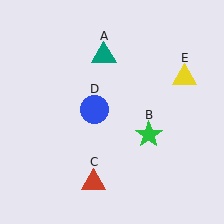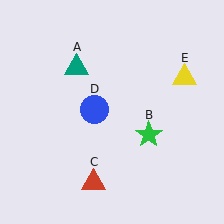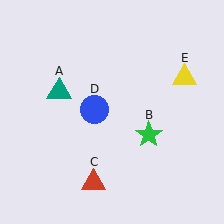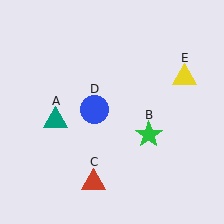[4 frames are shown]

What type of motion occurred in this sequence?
The teal triangle (object A) rotated counterclockwise around the center of the scene.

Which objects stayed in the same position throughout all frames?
Green star (object B) and red triangle (object C) and blue circle (object D) and yellow triangle (object E) remained stationary.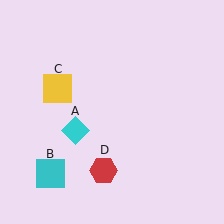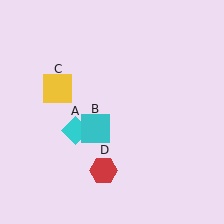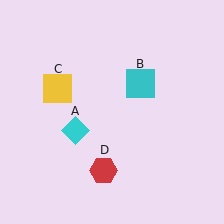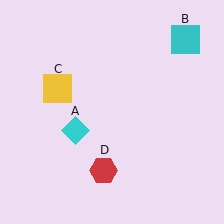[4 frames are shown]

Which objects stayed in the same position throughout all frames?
Cyan diamond (object A) and yellow square (object C) and red hexagon (object D) remained stationary.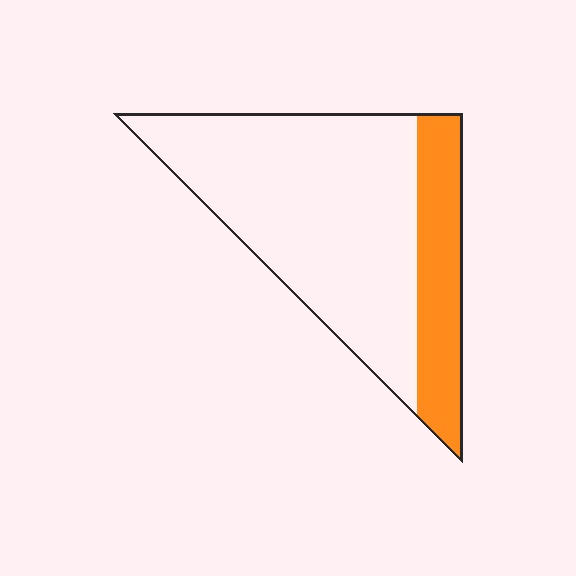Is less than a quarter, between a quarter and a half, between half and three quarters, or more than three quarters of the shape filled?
Less than a quarter.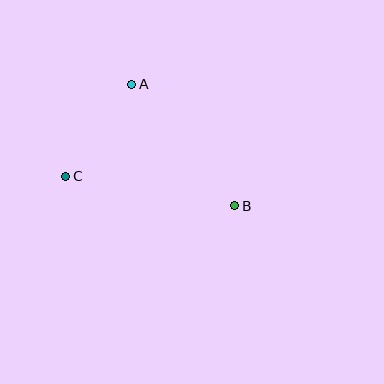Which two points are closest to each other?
Points A and C are closest to each other.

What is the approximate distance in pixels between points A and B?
The distance between A and B is approximately 159 pixels.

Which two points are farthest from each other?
Points B and C are farthest from each other.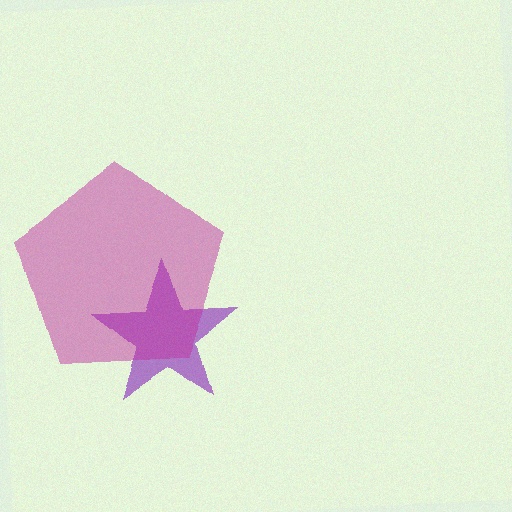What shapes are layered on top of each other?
The layered shapes are: a purple star, a magenta pentagon.